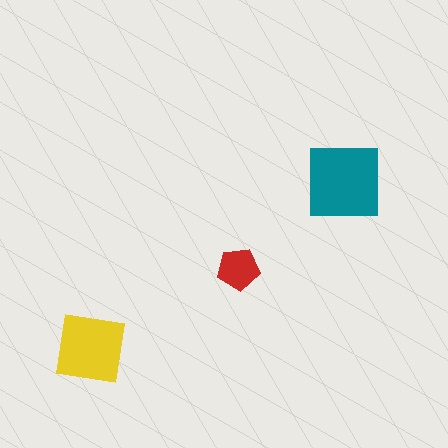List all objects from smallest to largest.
The red pentagon, the yellow square, the teal square.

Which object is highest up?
The teal square is topmost.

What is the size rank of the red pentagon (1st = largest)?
3rd.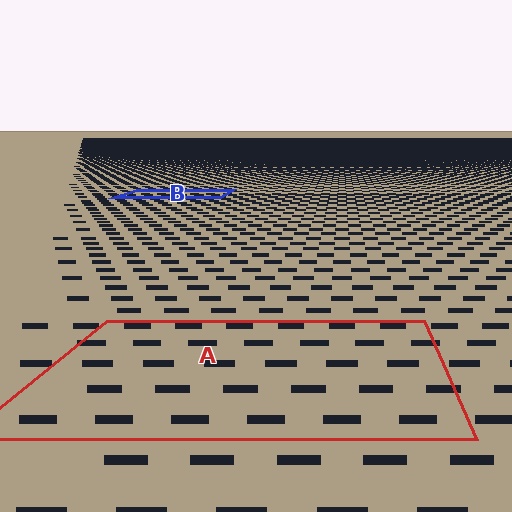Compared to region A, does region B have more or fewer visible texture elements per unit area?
Region B has more texture elements per unit area — they are packed more densely because it is farther away.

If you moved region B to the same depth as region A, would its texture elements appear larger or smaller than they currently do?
They would appear larger. At a closer depth, the same texture elements are projected at a bigger on-screen size.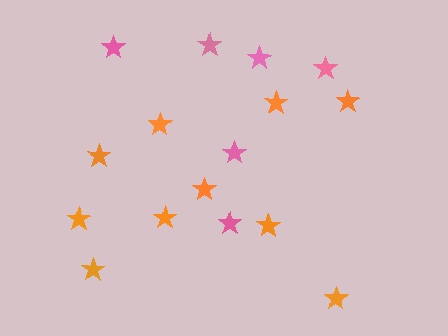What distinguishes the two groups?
There are 2 groups: one group of orange stars (10) and one group of pink stars (6).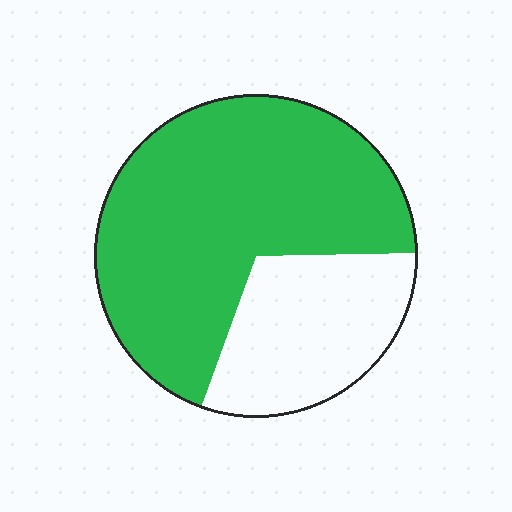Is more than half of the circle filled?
Yes.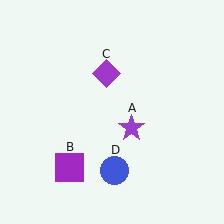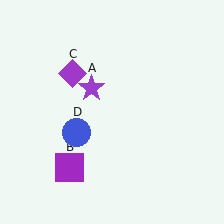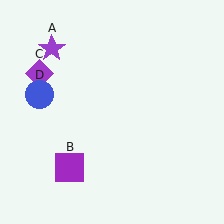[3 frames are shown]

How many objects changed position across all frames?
3 objects changed position: purple star (object A), purple diamond (object C), blue circle (object D).